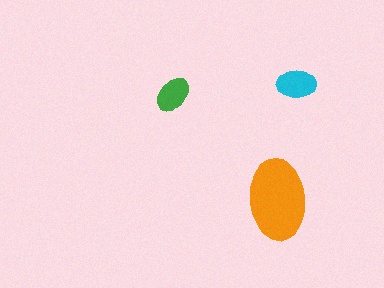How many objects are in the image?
There are 3 objects in the image.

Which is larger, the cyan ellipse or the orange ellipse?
The orange one.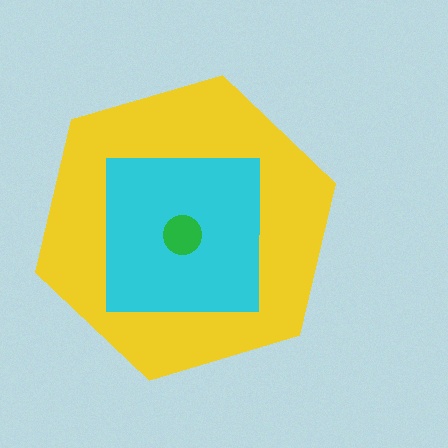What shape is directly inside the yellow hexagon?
The cyan square.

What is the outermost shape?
The yellow hexagon.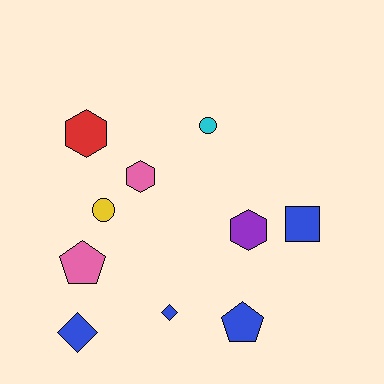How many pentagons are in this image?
There are 2 pentagons.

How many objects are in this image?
There are 10 objects.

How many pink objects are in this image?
There are 2 pink objects.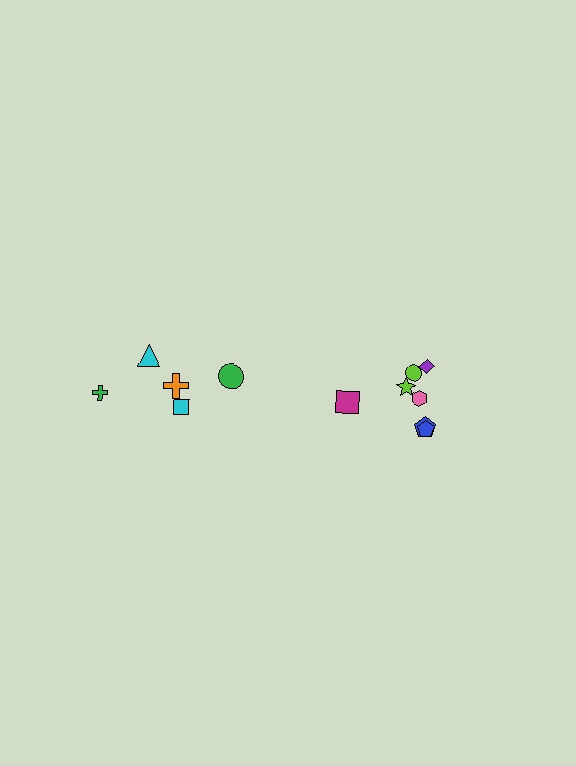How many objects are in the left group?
There are 5 objects.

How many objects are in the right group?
There are 7 objects.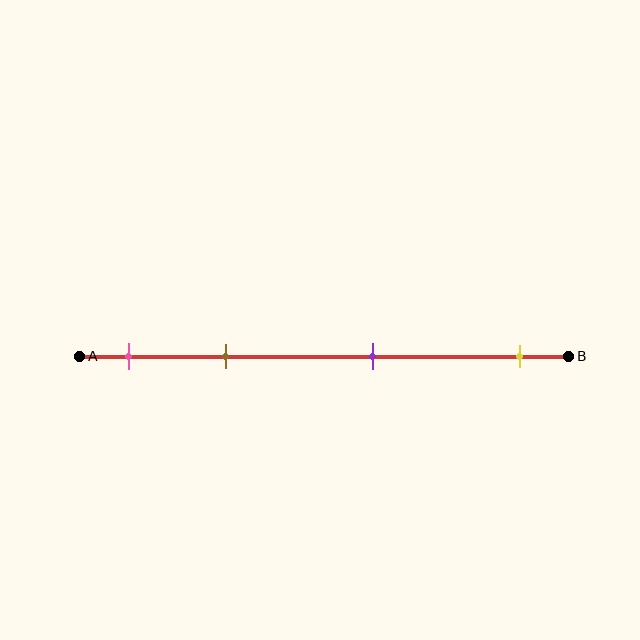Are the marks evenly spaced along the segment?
No, the marks are not evenly spaced.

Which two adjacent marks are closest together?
The pink and brown marks are the closest adjacent pair.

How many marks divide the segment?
There are 4 marks dividing the segment.